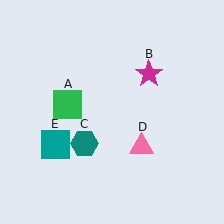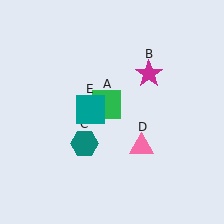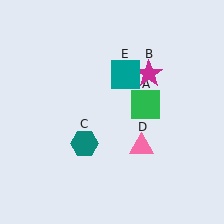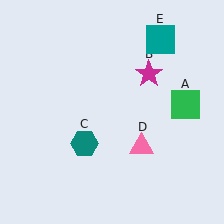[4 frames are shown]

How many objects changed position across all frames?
2 objects changed position: green square (object A), teal square (object E).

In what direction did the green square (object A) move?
The green square (object A) moved right.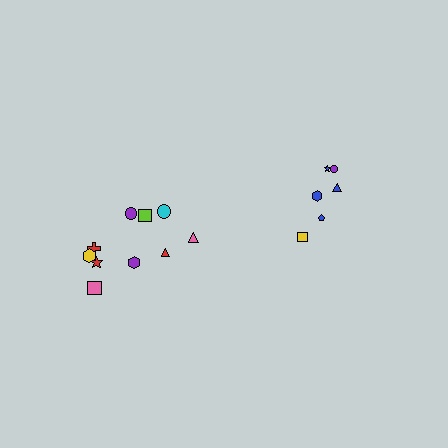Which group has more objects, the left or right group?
The left group.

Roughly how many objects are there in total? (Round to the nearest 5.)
Roughly 15 objects in total.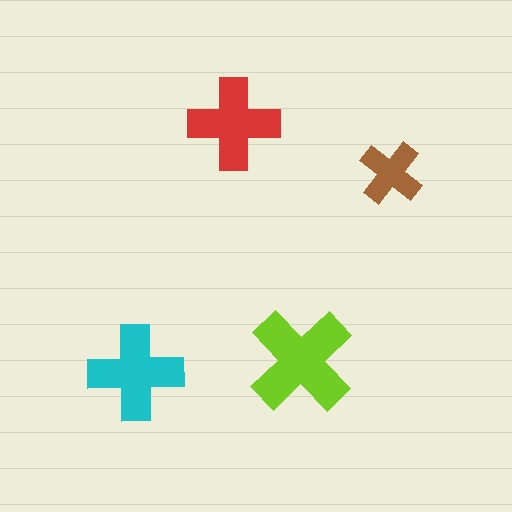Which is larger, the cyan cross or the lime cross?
The lime one.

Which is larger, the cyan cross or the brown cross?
The cyan one.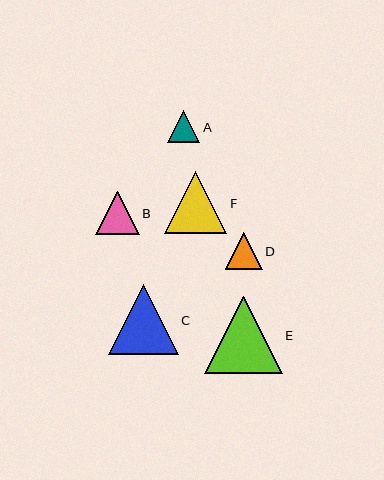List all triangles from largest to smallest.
From largest to smallest: E, C, F, B, D, A.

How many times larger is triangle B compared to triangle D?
Triangle B is approximately 1.2 times the size of triangle D.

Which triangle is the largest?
Triangle E is the largest with a size of approximately 77 pixels.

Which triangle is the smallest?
Triangle A is the smallest with a size of approximately 32 pixels.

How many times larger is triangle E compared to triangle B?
Triangle E is approximately 1.8 times the size of triangle B.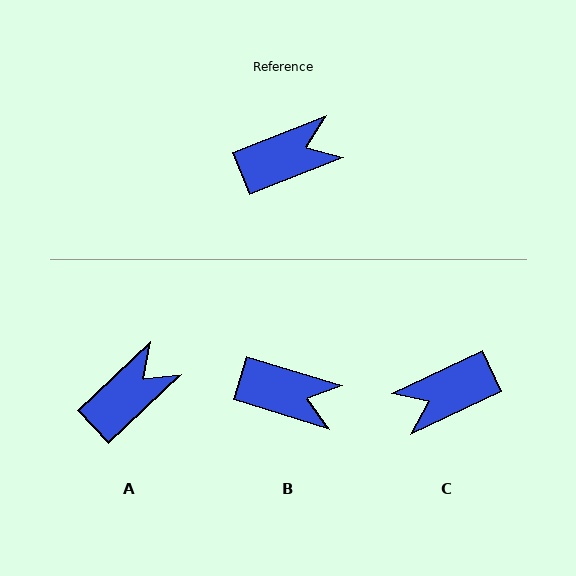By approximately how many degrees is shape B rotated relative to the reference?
Approximately 39 degrees clockwise.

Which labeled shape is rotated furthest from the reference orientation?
C, about 177 degrees away.